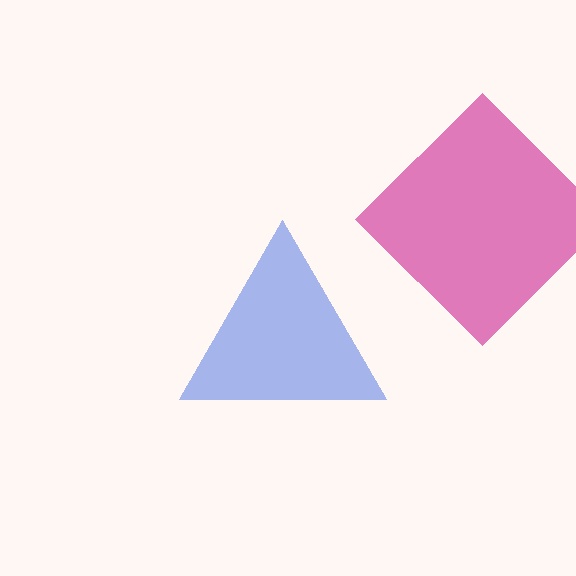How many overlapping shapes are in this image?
There are 2 overlapping shapes in the image.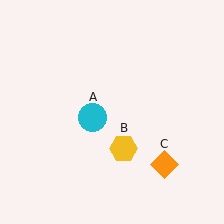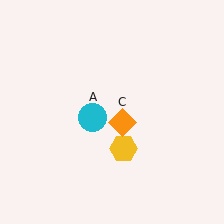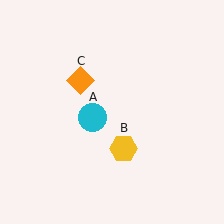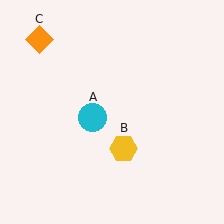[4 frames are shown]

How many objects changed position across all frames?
1 object changed position: orange diamond (object C).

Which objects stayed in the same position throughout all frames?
Cyan circle (object A) and yellow hexagon (object B) remained stationary.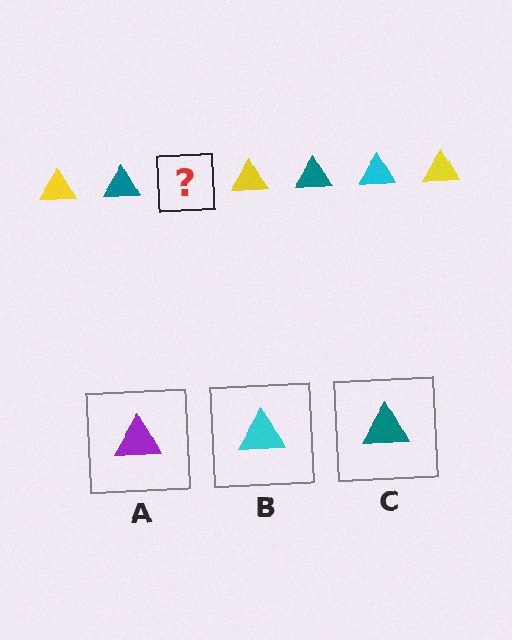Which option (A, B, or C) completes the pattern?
B.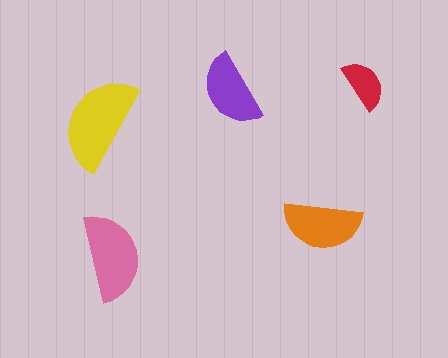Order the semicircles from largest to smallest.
the yellow one, the pink one, the orange one, the purple one, the red one.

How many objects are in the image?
There are 5 objects in the image.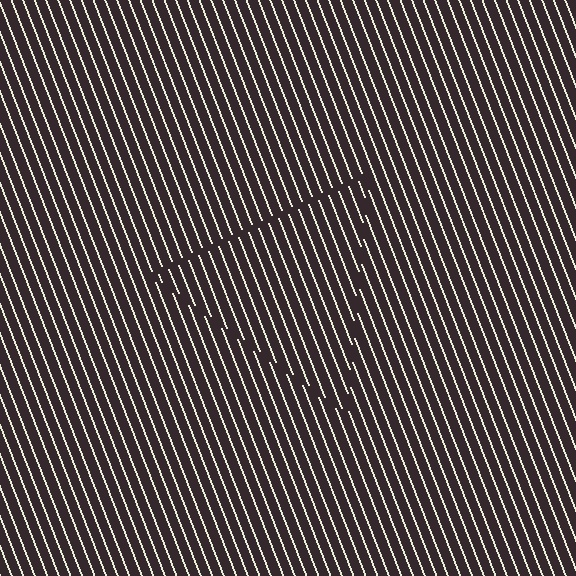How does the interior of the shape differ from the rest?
The interior of the shape contains the same grating, shifted by half a period — the contour is defined by the phase discontinuity where line-ends from the inner and outer gratings abut.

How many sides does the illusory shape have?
3 sides — the line-ends trace a triangle.